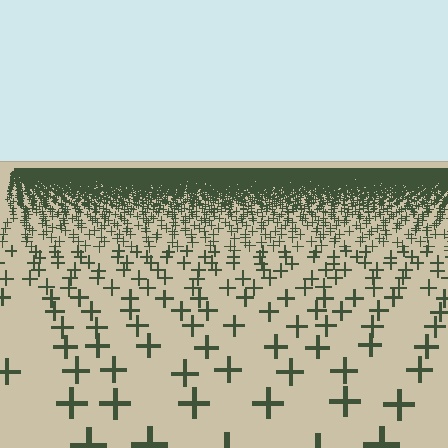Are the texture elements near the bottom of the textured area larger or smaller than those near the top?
Larger. Near the bottom, elements are closer to the viewer and appear at a bigger on-screen size.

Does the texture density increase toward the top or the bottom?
Density increases toward the top.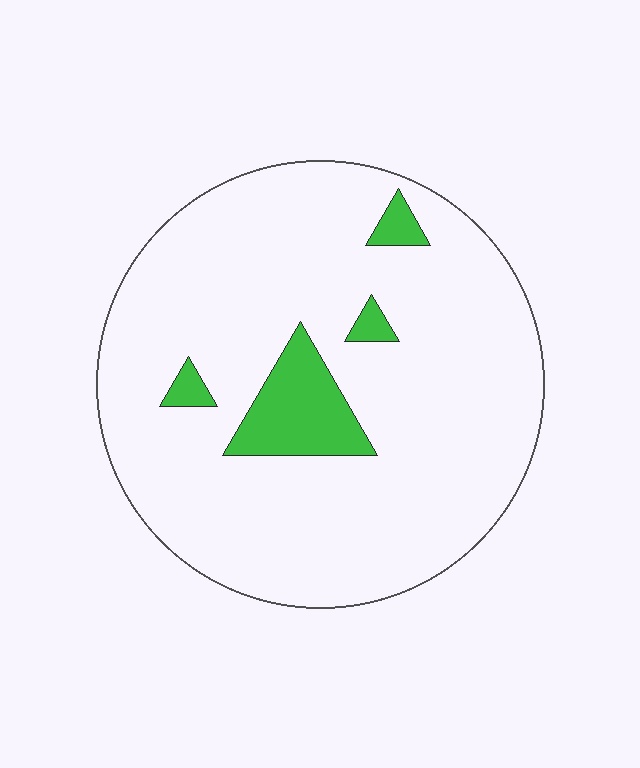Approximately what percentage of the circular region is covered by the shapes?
Approximately 10%.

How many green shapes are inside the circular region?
4.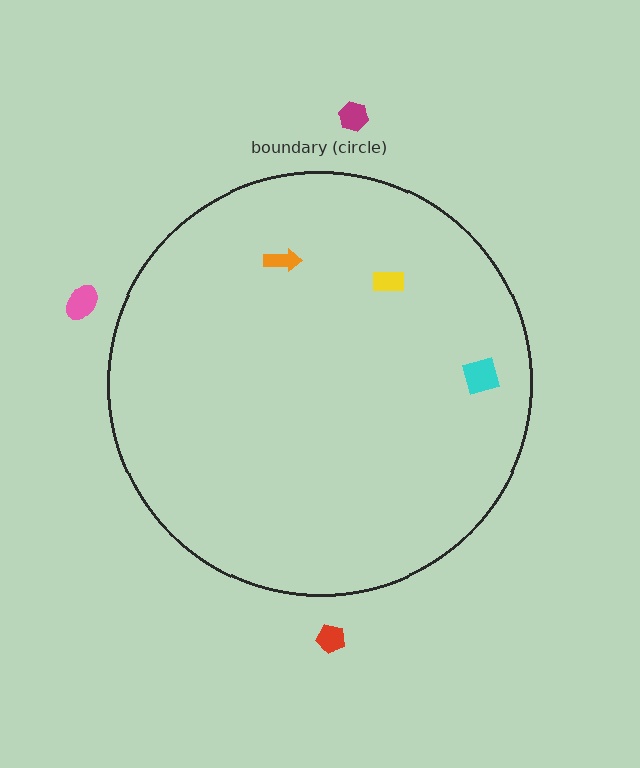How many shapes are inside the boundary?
3 inside, 3 outside.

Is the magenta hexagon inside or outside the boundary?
Outside.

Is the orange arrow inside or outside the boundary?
Inside.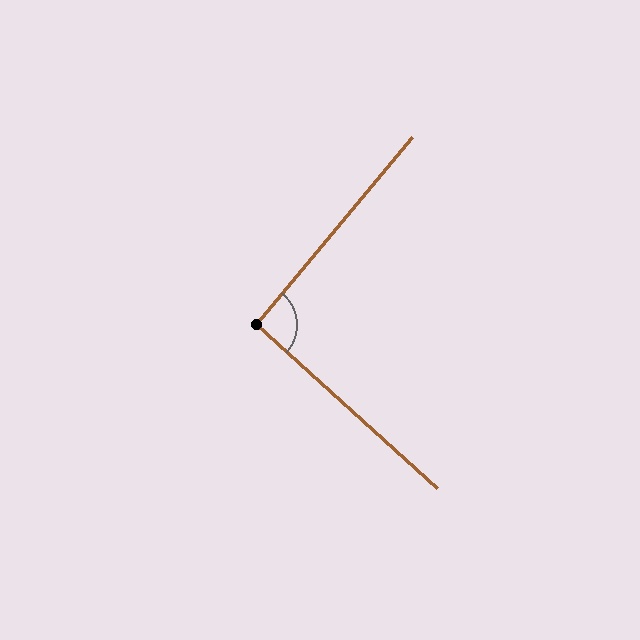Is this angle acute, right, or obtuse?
It is approximately a right angle.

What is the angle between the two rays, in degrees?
Approximately 92 degrees.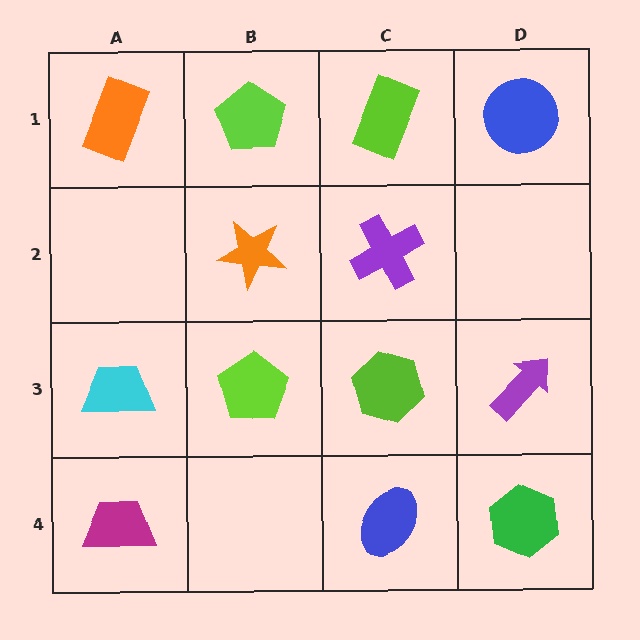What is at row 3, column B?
A lime pentagon.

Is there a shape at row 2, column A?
No, that cell is empty.